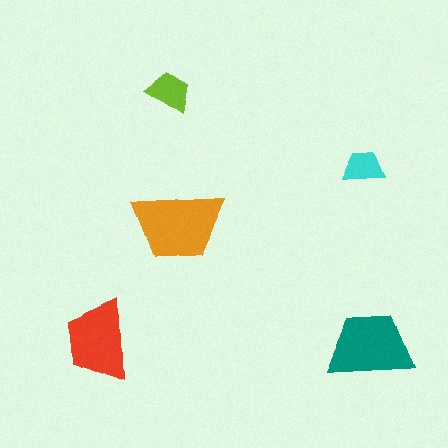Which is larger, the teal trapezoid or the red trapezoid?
The teal one.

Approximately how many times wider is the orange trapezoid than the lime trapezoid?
About 2 times wider.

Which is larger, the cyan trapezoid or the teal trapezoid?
The teal one.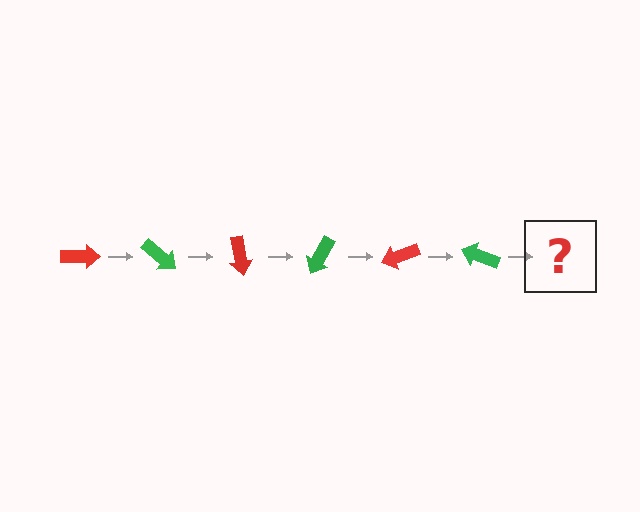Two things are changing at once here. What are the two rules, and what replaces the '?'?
The two rules are that it rotates 40 degrees each step and the color cycles through red and green. The '?' should be a red arrow, rotated 240 degrees from the start.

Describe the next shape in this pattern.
It should be a red arrow, rotated 240 degrees from the start.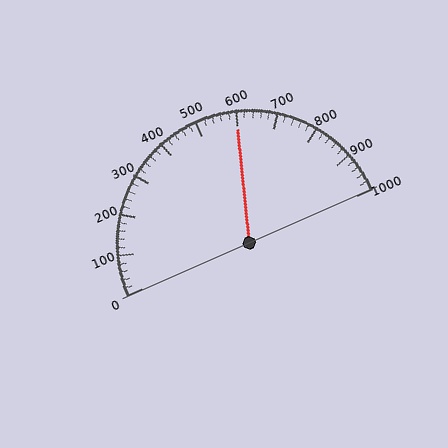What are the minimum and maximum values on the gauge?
The gauge ranges from 0 to 1000.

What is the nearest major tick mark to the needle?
The nearest major tick mark is 600.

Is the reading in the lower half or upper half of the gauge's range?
The reading is in the upper half of the range (0 to 1000).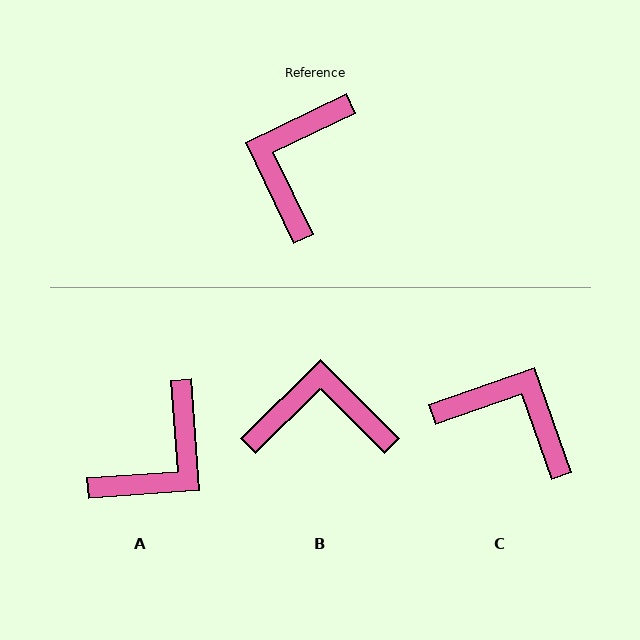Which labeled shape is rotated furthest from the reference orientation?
A, about 158 degrees away.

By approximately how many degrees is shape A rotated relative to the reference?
Approximately 158 degrees counter-clockwise.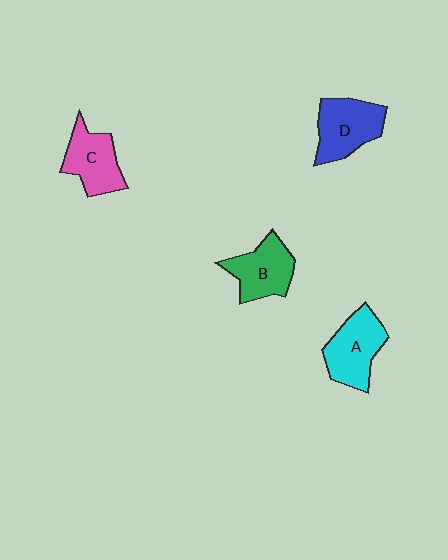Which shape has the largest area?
Shape D (blue).